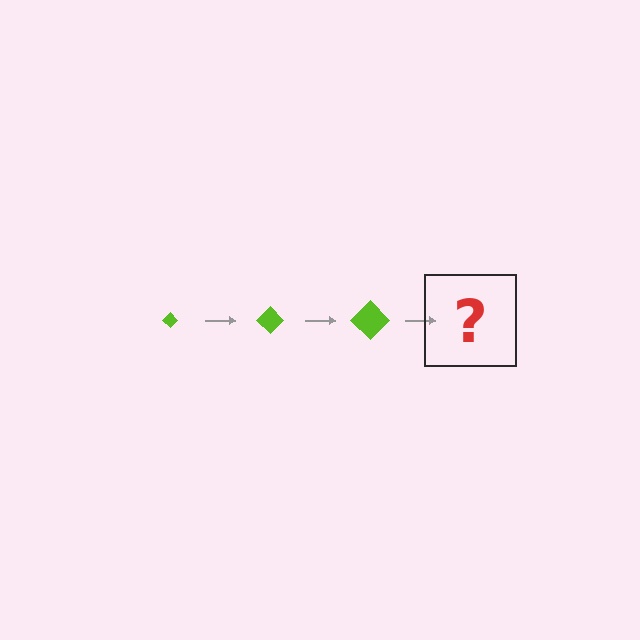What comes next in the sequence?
The next element should be a lime diamond, larger than the previous one.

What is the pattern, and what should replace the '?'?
The pattern is that the diamond gets progressively larger each step. The '?' should be a lime diamond, larger than the previous one.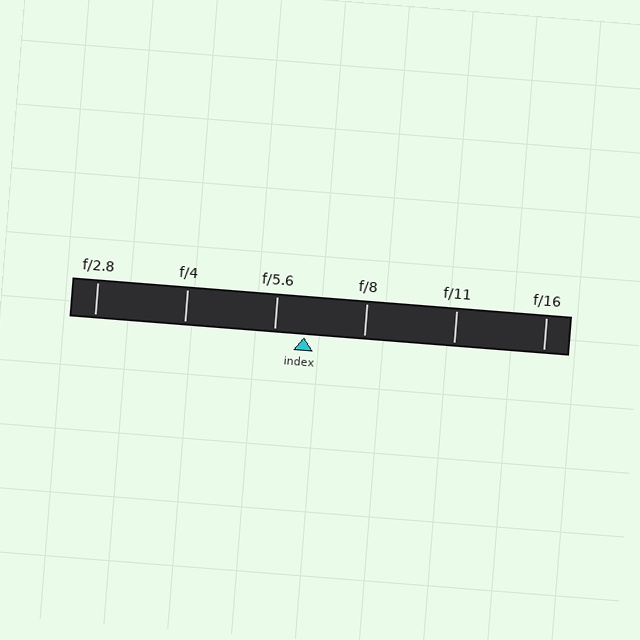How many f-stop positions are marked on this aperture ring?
There are 6 f-stop positions marked.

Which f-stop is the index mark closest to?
The index mark is closest to f/5.6.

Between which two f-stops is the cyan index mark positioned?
The index mark is between f/5.6 and f/8.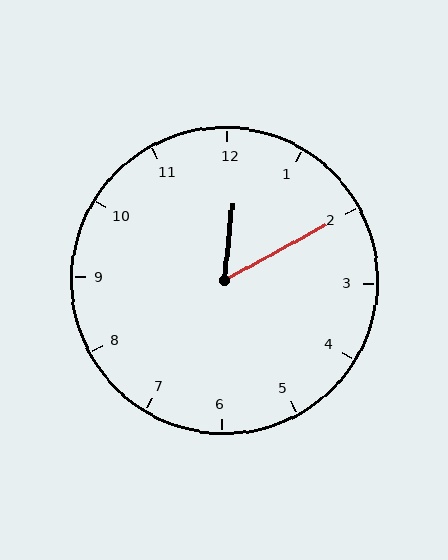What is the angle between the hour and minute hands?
Approximately 55 degrees.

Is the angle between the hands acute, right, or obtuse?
It is acute.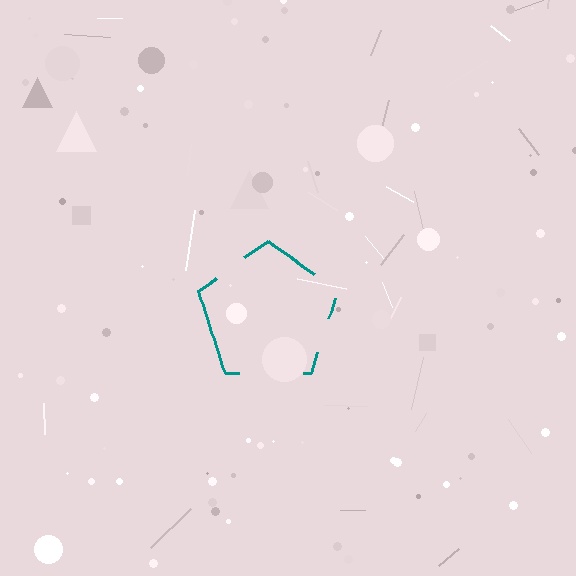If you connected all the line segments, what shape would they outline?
They would outline a pentagon.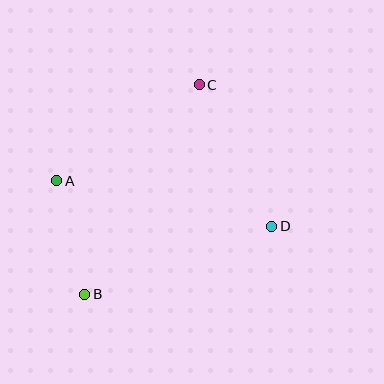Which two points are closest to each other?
Points A and B are closest to each other.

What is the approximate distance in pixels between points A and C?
The distance between A and C is approximately 172 pixels.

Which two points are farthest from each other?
Points B and C are farthest from each other.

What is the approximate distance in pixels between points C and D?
The distance between C and D is approximately 159 pixels.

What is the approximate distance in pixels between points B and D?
The distance between B and D is approximately 199 pixels.